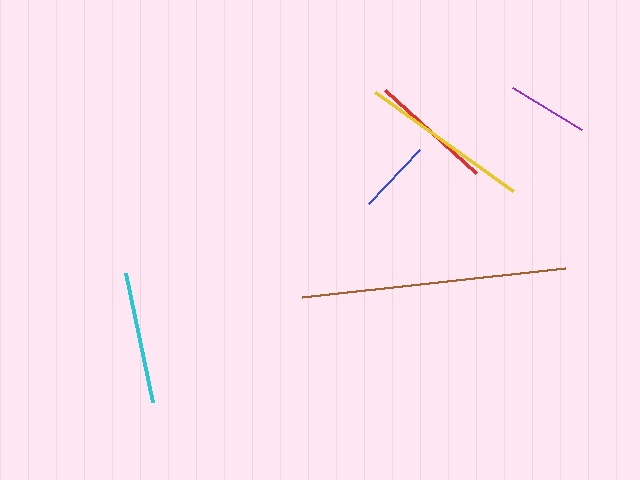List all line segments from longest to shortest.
From longest to shortest: brown, yellow, cyan, red, purple, blue.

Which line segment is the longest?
The brown line is the longest at approximately 264 pixels.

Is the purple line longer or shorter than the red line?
The red line is longer than the purple line.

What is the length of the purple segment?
The purple segment is approximately 80 pixels long.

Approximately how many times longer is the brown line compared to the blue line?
The brown line is approximately 3.5 times the length of the blue line.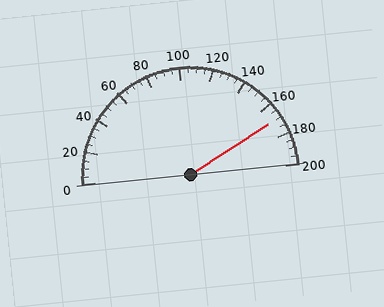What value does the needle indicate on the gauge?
The needle indicates approximately 170.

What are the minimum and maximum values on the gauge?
The gauge ranges from 0 to 200.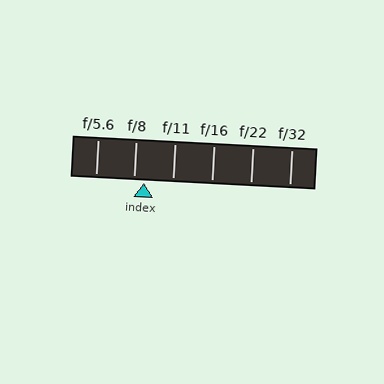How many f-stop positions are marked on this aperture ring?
There are 6 f-stop positions marked.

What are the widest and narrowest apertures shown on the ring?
The widest aperture shown is f/5.6 and the narrowest is f/32.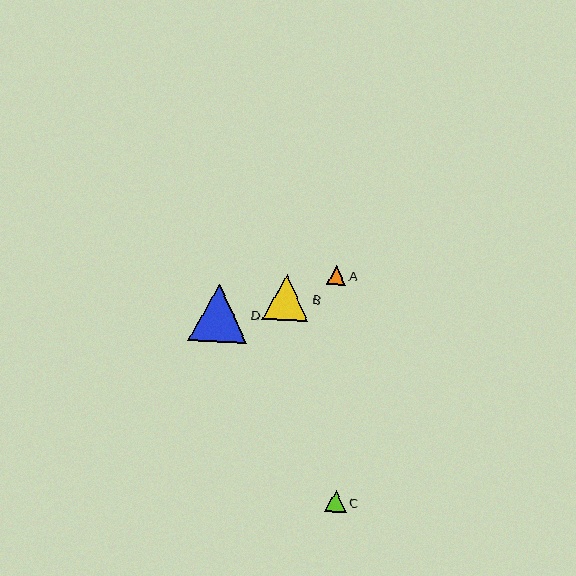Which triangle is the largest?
Triangle D is the largest with a size of approximately 58 pixels.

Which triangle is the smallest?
Triangle A is the smallest with a size of approximately 19 pixels.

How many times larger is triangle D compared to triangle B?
Triangle D is approximately 1.3 times the size of triangle B.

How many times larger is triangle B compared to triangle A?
Triangle B is approximately 2.4 times the size of triangle A.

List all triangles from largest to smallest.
From largest to smallest: D, B, C, A.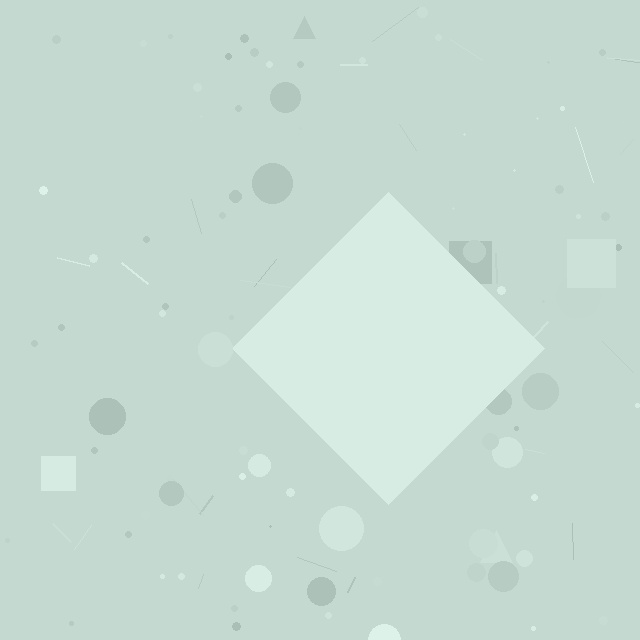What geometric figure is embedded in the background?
A diamond is embedded in the background.